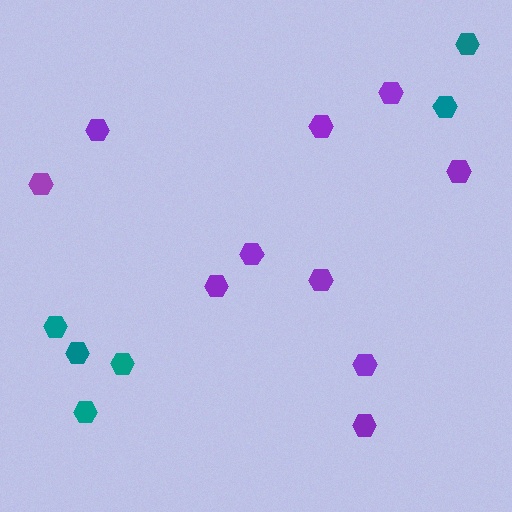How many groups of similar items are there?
There are 2 groups: one group of teal hexagons (6) and one group of purple hexagons (10).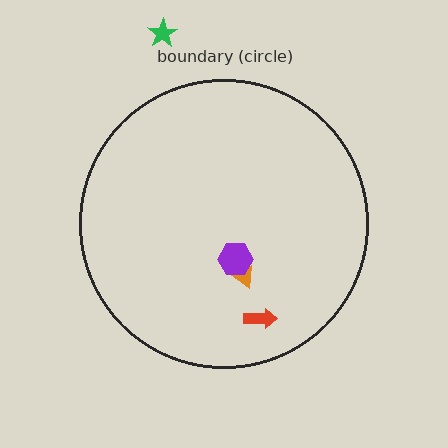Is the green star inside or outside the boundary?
Outside.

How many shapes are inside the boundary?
3 inside, 1 outside.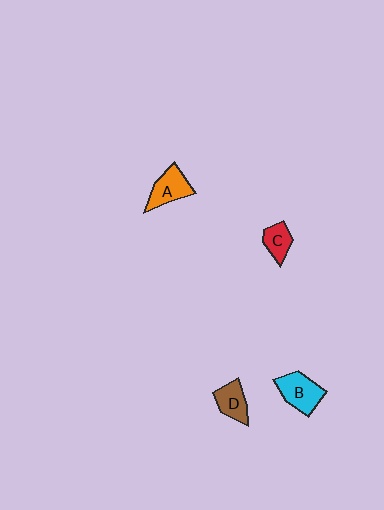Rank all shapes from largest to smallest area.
From largest to smallest: B (cyan), A (orange), D (brown), C (red).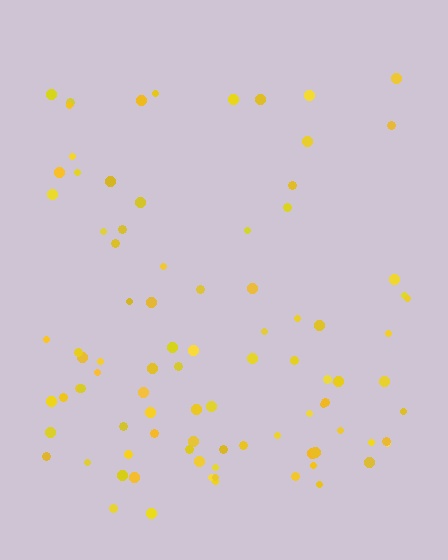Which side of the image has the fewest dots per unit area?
The top.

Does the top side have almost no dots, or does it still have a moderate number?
Still a moderate number, just noticeably fewer than the bottom.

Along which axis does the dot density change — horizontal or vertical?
Vertical.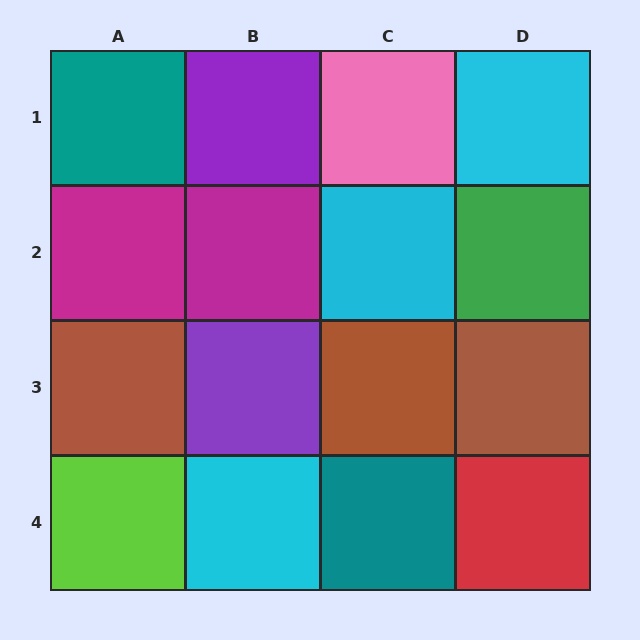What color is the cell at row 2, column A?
Magenta.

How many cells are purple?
2 cells are purple.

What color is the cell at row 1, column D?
Cyan.